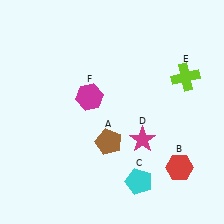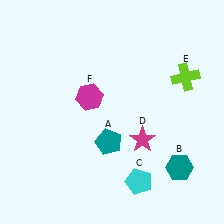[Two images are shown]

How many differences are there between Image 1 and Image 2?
There are 2 differences between the two images.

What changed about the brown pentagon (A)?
In Image 1, A is brown. In Image 2, it changed to teal.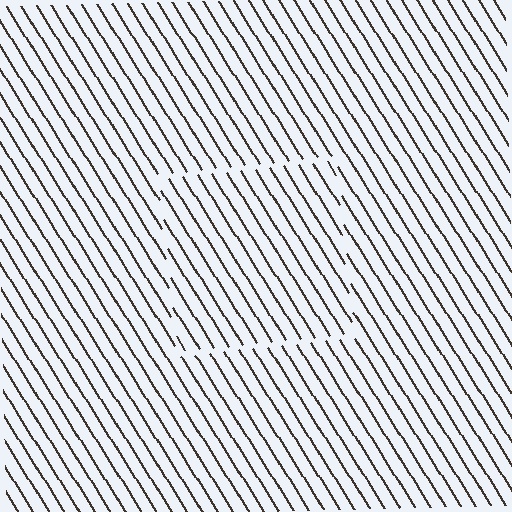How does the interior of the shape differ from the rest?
The interior of the shape contains the same grating, shifted by half a period — the contour is defined by the phase discontinuity where line-ends from the inner and outer gratings abut.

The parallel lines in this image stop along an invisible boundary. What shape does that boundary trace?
An illusory square. The interior of the shape contains the same grating, shifted by half a period — the contour is defined by the phase discontinuity where line-ends from the inner and outer gratings abut.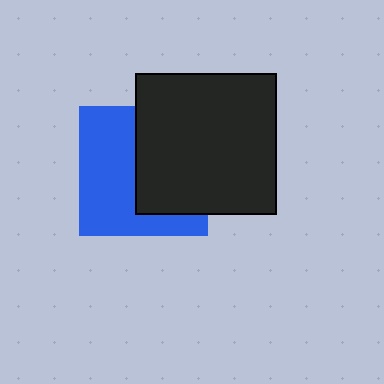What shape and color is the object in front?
The object in front is a black square.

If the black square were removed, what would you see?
You would see the complete blue square.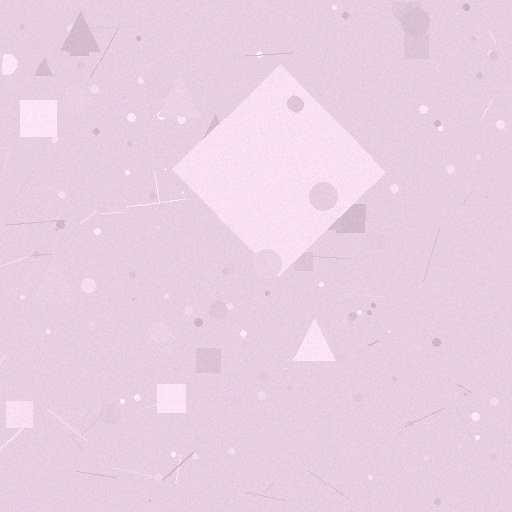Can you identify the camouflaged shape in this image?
The camouflaged shape is a diamond.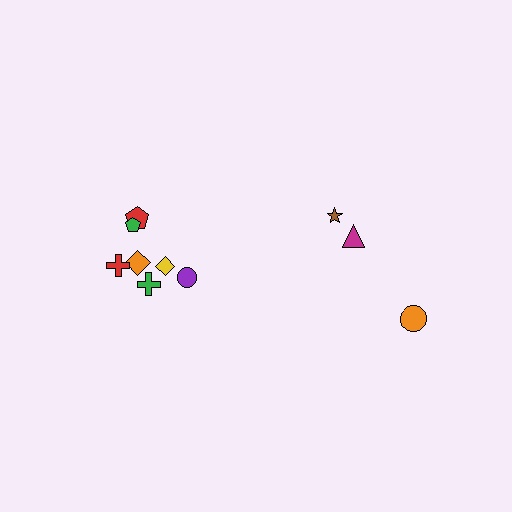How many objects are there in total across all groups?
There are 10 objects.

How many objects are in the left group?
There are 7 objects.